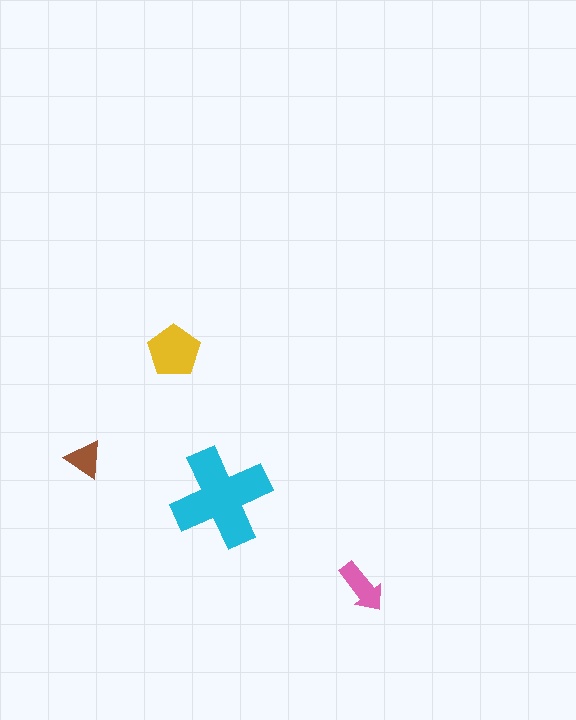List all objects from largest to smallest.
The cyan cross, the yellow pentagon, the pink arrow, the brown triangle.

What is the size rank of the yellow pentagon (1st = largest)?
2nd.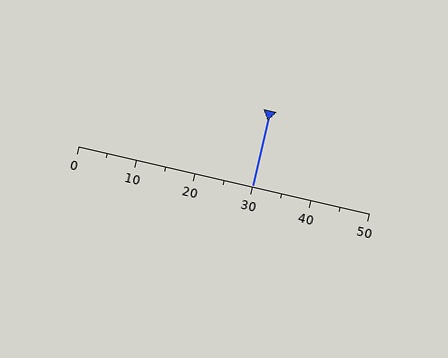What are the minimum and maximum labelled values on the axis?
The axis runs from 0 to 50.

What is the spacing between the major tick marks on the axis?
The major ticks are spaced 10 apart.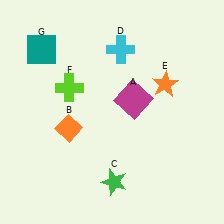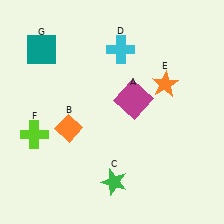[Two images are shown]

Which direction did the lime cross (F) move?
The lime cross (F) moved down.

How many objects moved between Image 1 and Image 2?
1 object moved between the two images.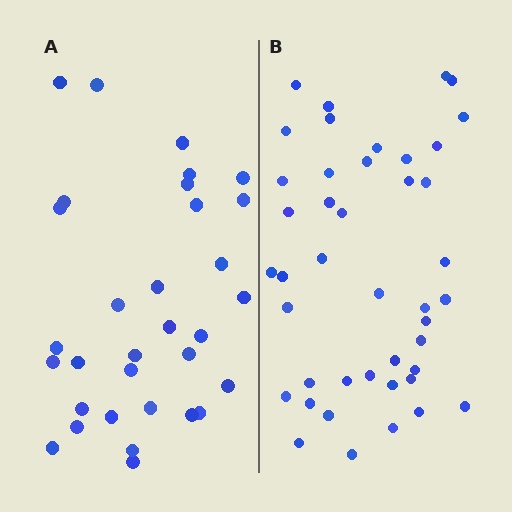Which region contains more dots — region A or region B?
Region B (the right region) has more dots.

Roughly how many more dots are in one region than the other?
Region B has roughly 12 or so more dots than region A.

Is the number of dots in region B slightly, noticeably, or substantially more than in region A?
Region B has noticeably more, but not dramatically so. The ratio is roughly 1.3 to 1.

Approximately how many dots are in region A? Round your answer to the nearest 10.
About 30 dots. (The exact count is 32, which rounds to 30.)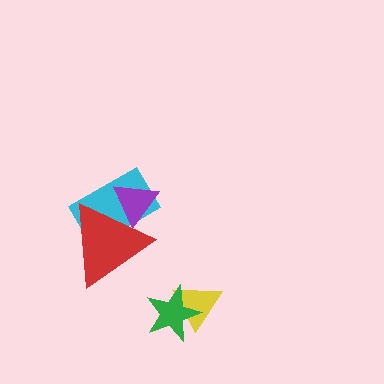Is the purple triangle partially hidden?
Yes, it is partially covered by another shape.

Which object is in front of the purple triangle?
The red triangle is in front of the purple triangle.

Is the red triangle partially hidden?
No, no other shape covers it.